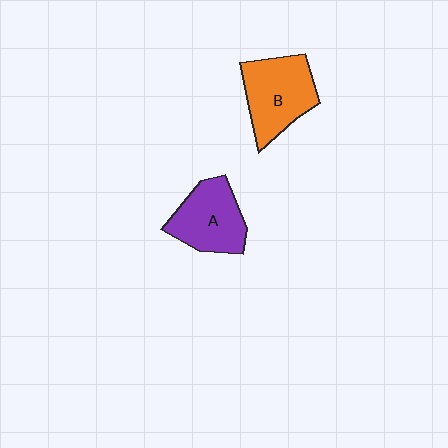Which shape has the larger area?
Shape B (orange).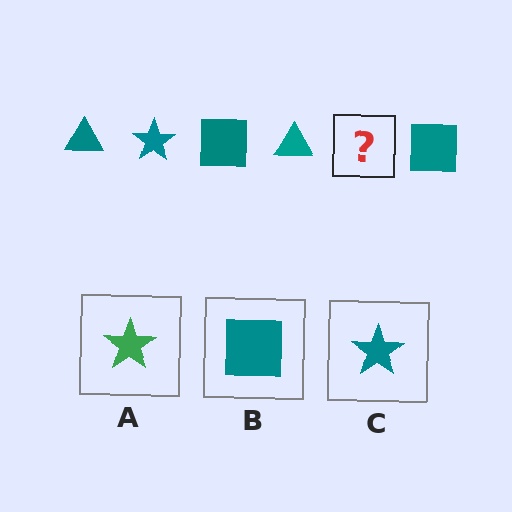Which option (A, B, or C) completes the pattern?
C.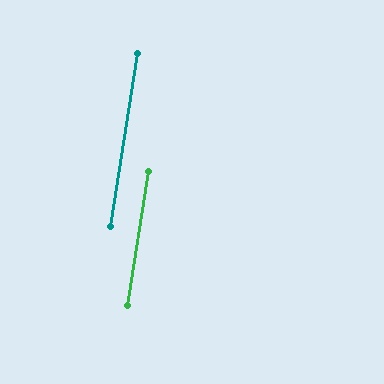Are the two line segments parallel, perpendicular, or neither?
Parallel — their directions differ by only 0.2°.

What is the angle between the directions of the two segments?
Approximately 0 degrees.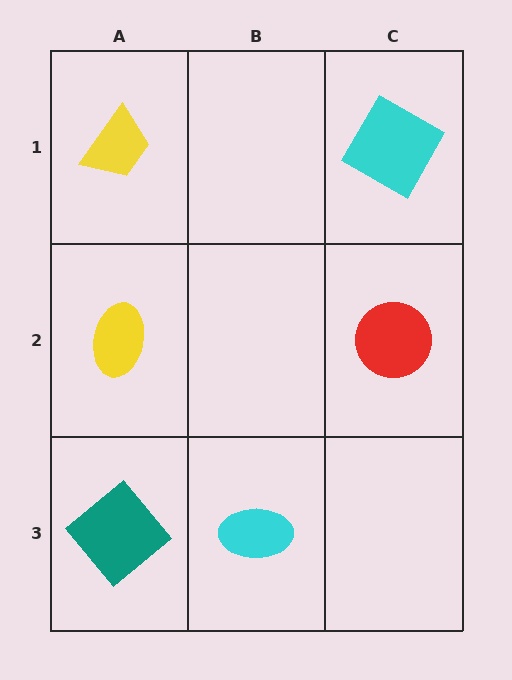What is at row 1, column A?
A yellow trapezoid.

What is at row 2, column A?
A yellow ellipse.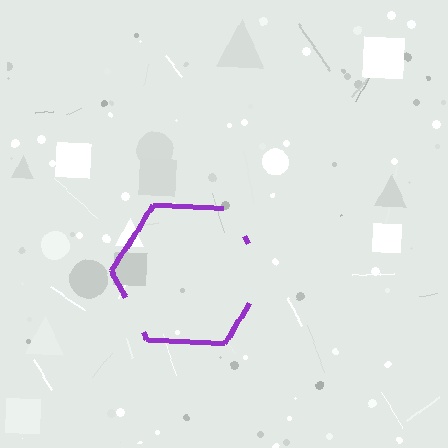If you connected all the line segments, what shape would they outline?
They would outline a hexagon.